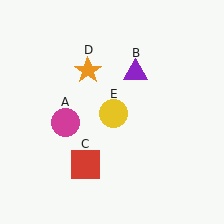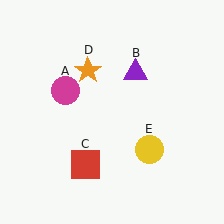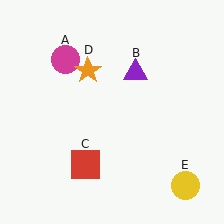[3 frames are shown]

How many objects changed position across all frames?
2 objects changed position: magenta circle (object A), yellow circle (object E).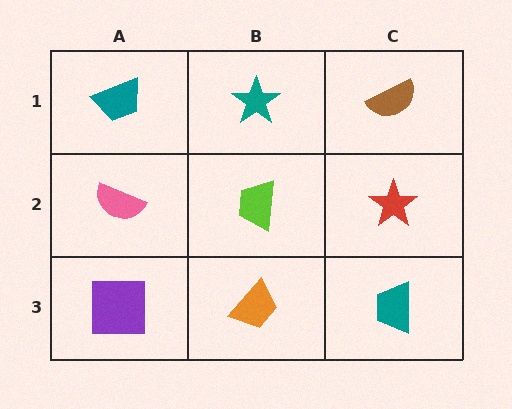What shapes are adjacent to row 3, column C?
A red star (row 2, column C), an orange trapezoid (row 3, column B).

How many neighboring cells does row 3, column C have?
2.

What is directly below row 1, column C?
A red star.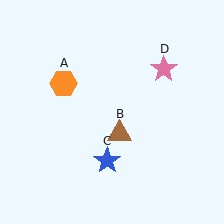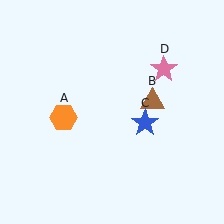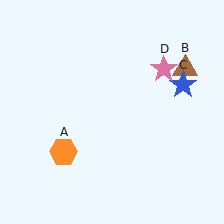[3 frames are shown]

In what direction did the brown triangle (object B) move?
The brown triangle (object B) moved up and to the right.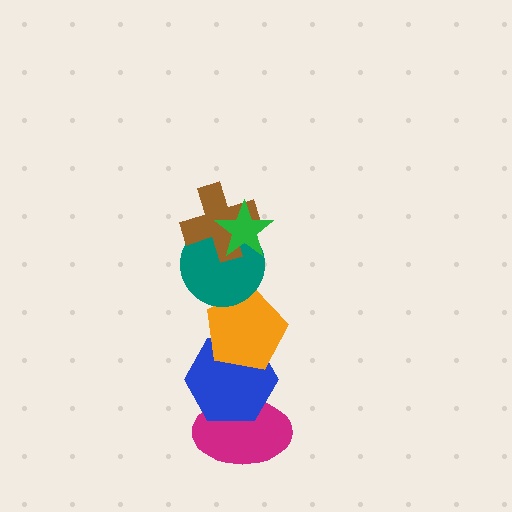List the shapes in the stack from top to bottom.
From top to bottom: the green star, the brown cross, the teal circle, the orange pentagon, the blue hexagon, the magenta ellipse.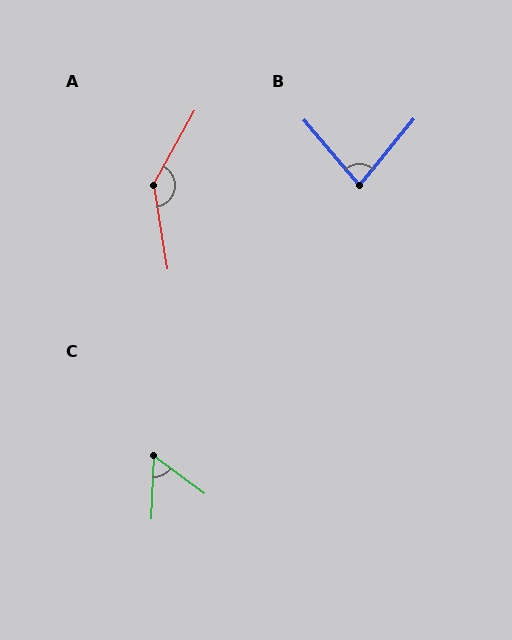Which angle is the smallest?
C, at approximately 56 degrees.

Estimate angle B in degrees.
Approximately 79 degrees.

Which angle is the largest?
A, at approximately 142 degrees.